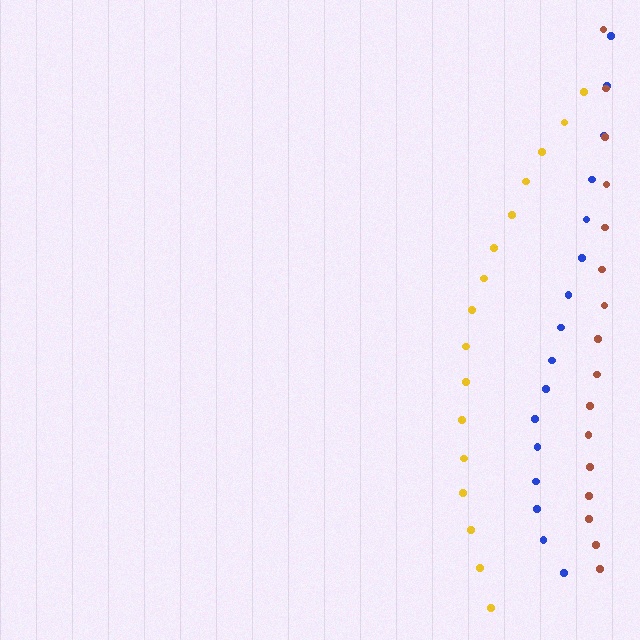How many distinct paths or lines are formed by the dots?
There are 3 distinct paths.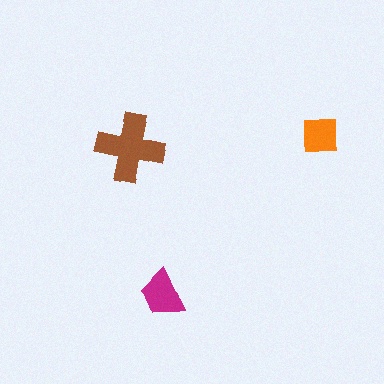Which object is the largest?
The brown cross.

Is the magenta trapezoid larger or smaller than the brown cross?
Smaller.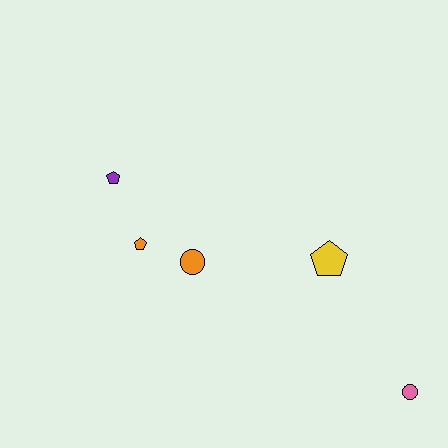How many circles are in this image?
There are 2 circles.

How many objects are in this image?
There are 5 objects.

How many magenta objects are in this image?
There are no magenta objects.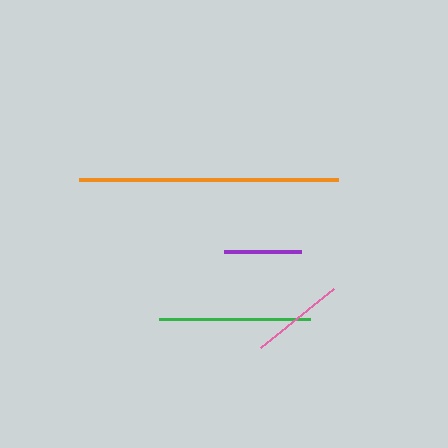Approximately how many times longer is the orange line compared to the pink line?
The orange line is approximately 2.8 times the length of the pink line.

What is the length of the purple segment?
The purple segment is approximately 77 pixels long.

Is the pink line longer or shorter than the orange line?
The orange line is longer than the pink line.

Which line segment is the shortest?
The purple line is the shortest at approximately 77 pixels.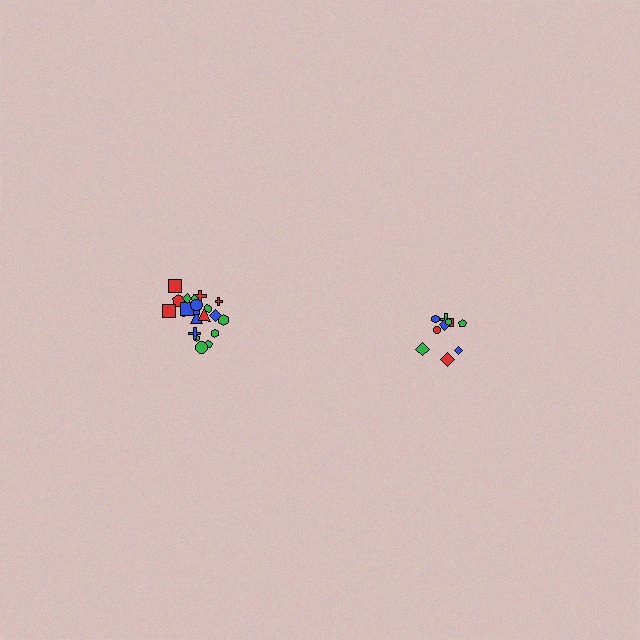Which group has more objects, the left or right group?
The left group.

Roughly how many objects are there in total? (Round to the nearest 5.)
Roughly 30 objects in total.